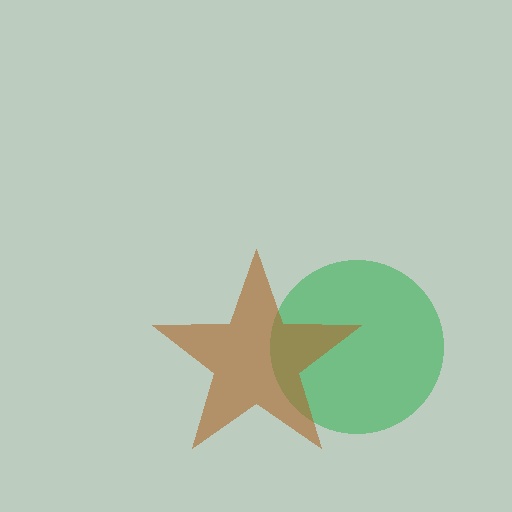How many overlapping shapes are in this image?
There are 2 overlapping shapes in the image.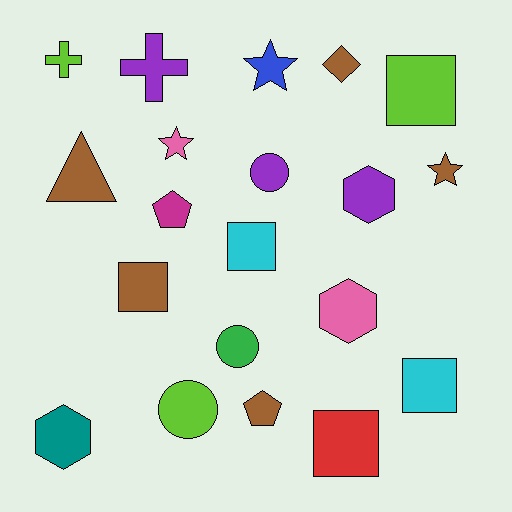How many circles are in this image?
There are 3 circles.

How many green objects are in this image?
There is 1 green object.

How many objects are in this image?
There are 20 objects.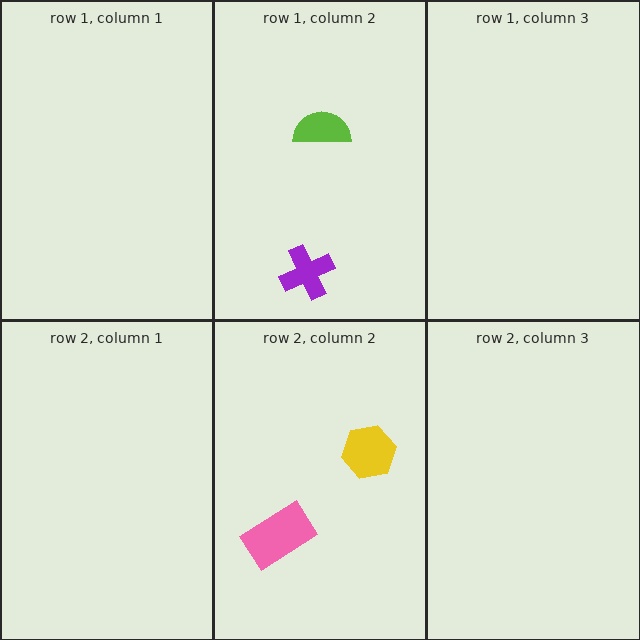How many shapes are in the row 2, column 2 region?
2.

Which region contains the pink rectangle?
The row 2, column 2 region.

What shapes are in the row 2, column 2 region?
The pink rectangle, the yellow hexagon.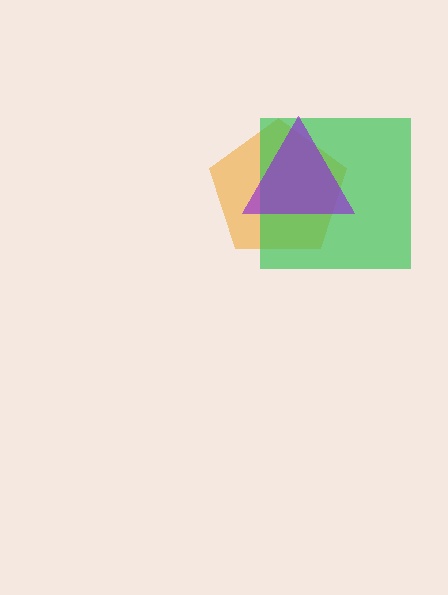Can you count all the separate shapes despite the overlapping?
Yes, there are 3 separate shapes.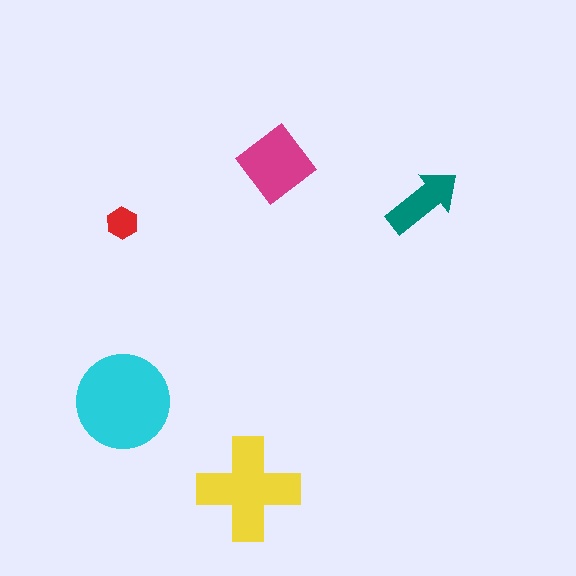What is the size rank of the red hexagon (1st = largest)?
5th.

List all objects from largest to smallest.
The cyan circle, the yellow cross, the magenta diamond, the teal arrow, the red hexagon.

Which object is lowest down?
The yellow cross is bottommost.